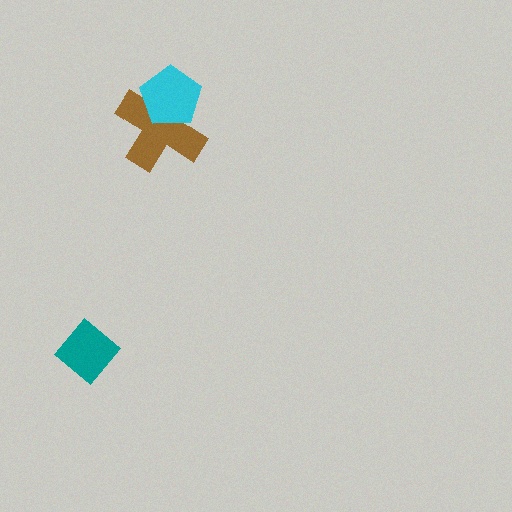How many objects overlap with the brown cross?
1 object overlaps with the brown cross.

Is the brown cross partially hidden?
Yes, it is partially covered by another shape.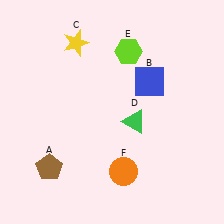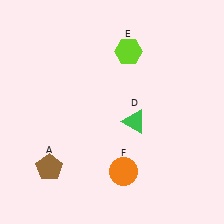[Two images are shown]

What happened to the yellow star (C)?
The yellow star (C) was removed in Image 2. It was in the top-left area of Image 1.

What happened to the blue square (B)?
The blue square (B) was removed in Image 2. It was in the top-right area of Image 1.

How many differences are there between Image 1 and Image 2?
There are 2 differences between the two images.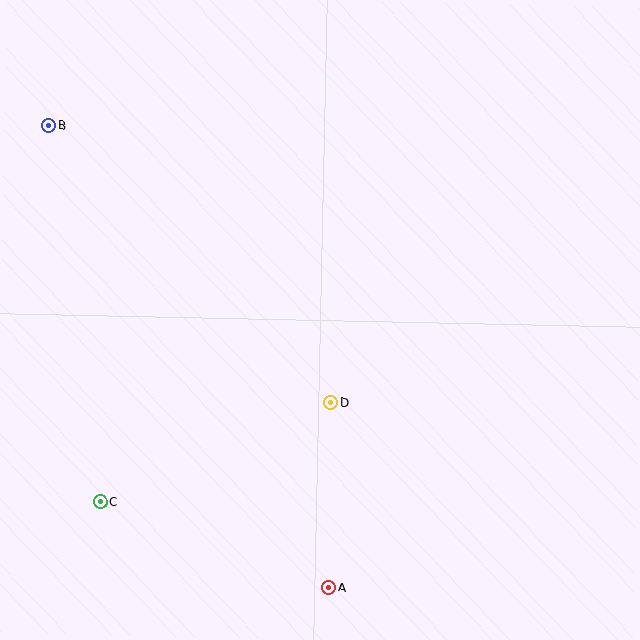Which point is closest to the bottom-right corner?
Point A is closest to the bottom-right corner.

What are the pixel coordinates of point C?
Point C is at (100, 502).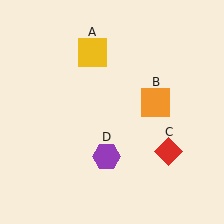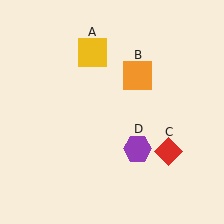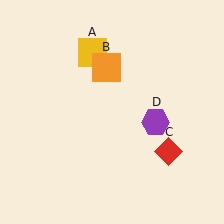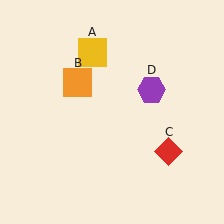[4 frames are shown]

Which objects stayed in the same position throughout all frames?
Yellow square (object A) and red diamond (object C) remained stationary.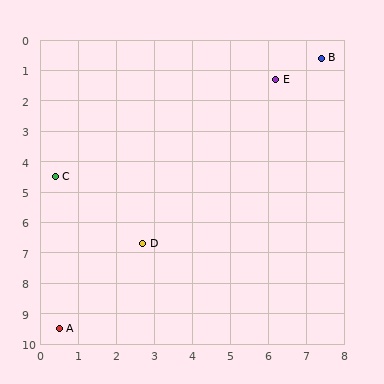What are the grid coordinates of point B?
Point B is at approximately (7.4, 0.6).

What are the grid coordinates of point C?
Point C is at approximately (0.4, 4.5).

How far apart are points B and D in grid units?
Points B and D are about 7.7 grid units apart.